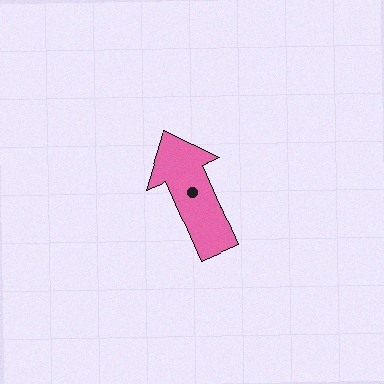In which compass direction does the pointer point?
Northwest.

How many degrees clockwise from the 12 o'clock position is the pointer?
Approximately 336 degrees.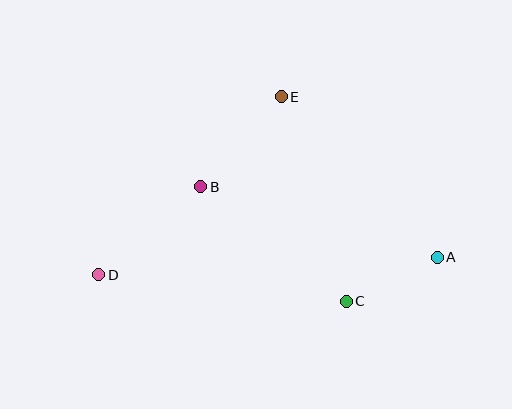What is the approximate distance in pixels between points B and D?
The distance between B and D is approximately 135 pixels.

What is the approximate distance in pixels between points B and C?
The distance between B and C is approximately 185 pixels.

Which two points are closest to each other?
Points A and C are closest to each other.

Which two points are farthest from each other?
Points A and D are farthest from each other.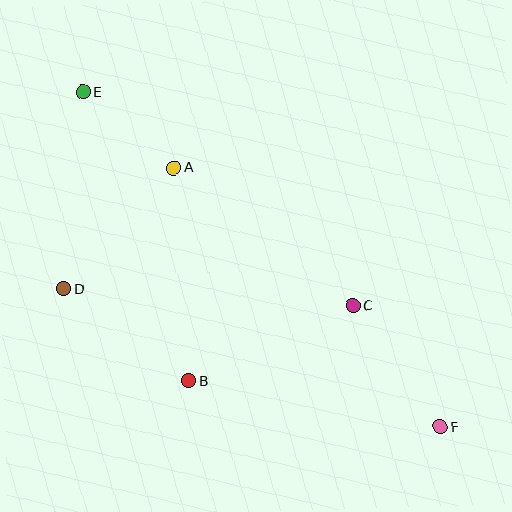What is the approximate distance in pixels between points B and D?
The distance between B and D is approximately 156 pixels.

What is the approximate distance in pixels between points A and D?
The distance between A and D is approximately 164 pixels.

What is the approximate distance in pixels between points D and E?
The distance between D and E is approximately 198 pixels.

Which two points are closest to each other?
Points A and E are closest to each other.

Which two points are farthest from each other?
Points E and F are farthest from each other.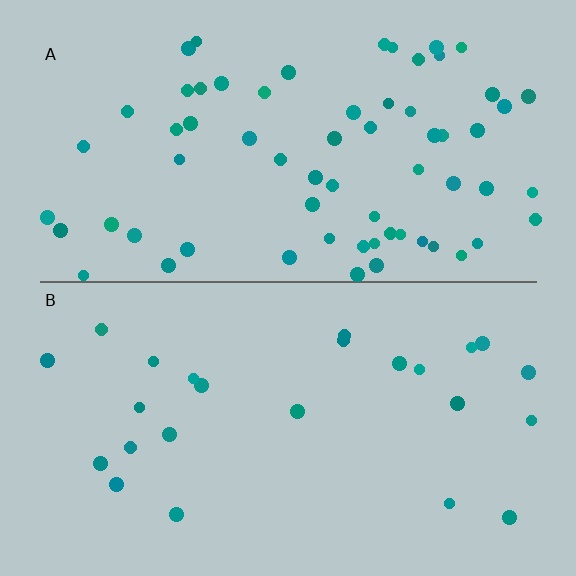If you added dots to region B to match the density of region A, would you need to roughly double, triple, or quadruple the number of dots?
Approximately triple.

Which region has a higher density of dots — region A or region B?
A (the top).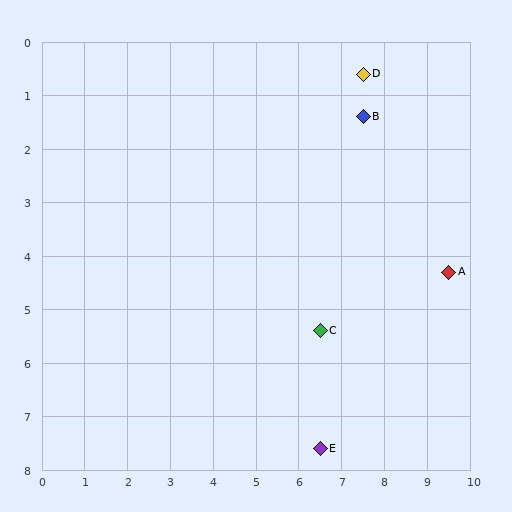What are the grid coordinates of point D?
Point D is at approximately (7.5, 0.6).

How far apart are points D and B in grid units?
Points D and B are about 0.8 grid units apart.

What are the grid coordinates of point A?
Point A is at approximately (9.5, 4.3).